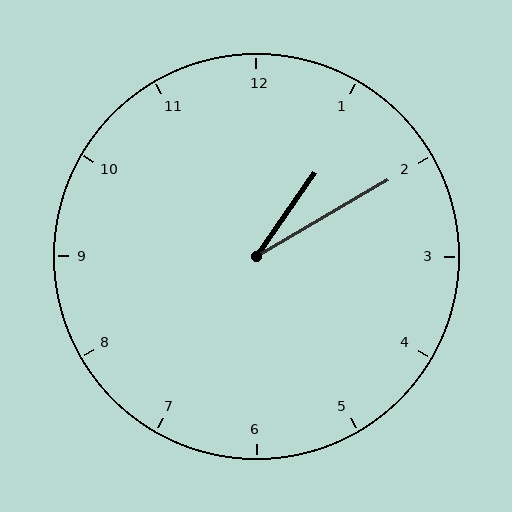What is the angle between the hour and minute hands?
Approximately 25 degrees.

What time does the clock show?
1:10.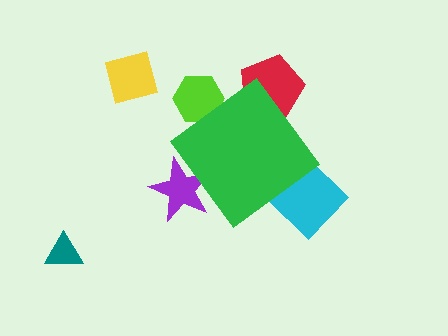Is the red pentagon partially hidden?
Yes, the red pentagon is partially hidden behind the green diamond.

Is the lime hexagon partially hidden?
Yes, the lime hexagon is partially hidden behind the green diamond.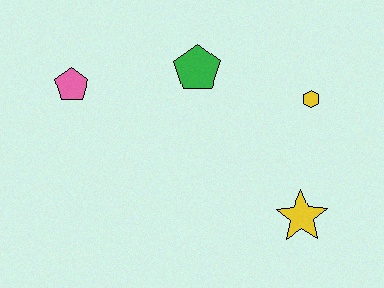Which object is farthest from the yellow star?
The pink pentagon is farthest from the yellow star.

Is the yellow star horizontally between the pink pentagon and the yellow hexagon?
Yes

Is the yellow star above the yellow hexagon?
No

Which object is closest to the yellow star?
The yellow hexagon is closest to the yellow star.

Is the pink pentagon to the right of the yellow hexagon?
No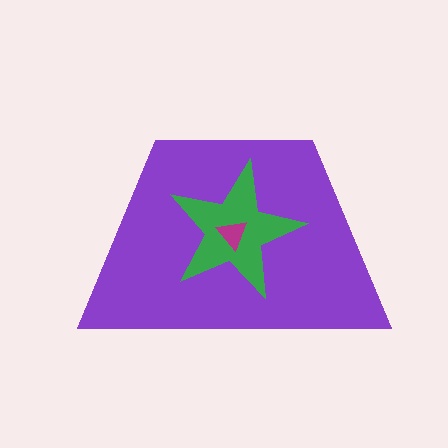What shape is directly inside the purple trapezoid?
The green star.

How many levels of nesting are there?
3.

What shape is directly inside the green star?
The magenta triangle.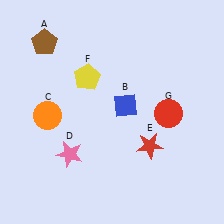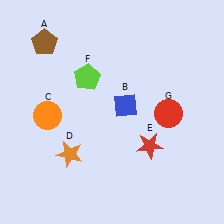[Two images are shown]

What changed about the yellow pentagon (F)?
In Image 1, F is yellow. In Image 2, it changed to lime.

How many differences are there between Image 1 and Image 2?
There are 2 differences between the two images.